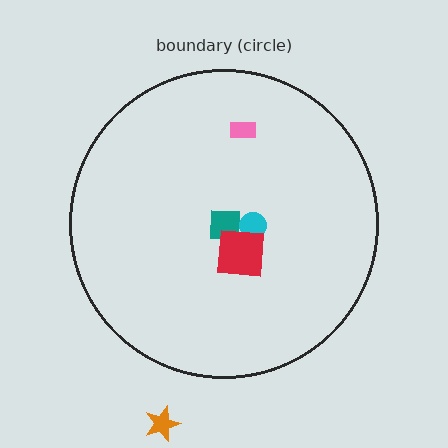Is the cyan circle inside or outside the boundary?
Inside.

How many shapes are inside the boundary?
4 inside, 1 outside.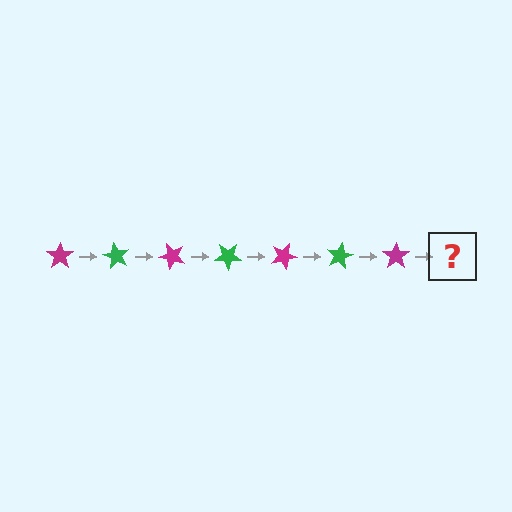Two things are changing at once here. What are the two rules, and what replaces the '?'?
The two rules are that it rotates 60 degrees each step and the color cycles through magenta and green. The '?' should be a green star, rotated 420 degrees from the start.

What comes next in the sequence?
The next element should be a green star, rotated 420 degrees from the start.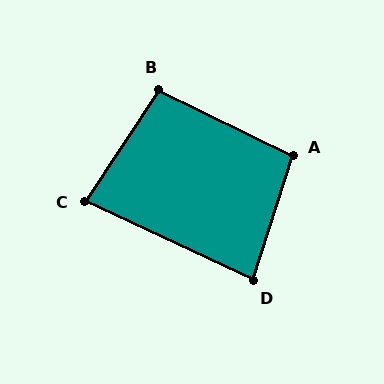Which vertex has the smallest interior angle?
C, at approximately 82 degrees.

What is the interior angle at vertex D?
Approximately 82 degrees (acute).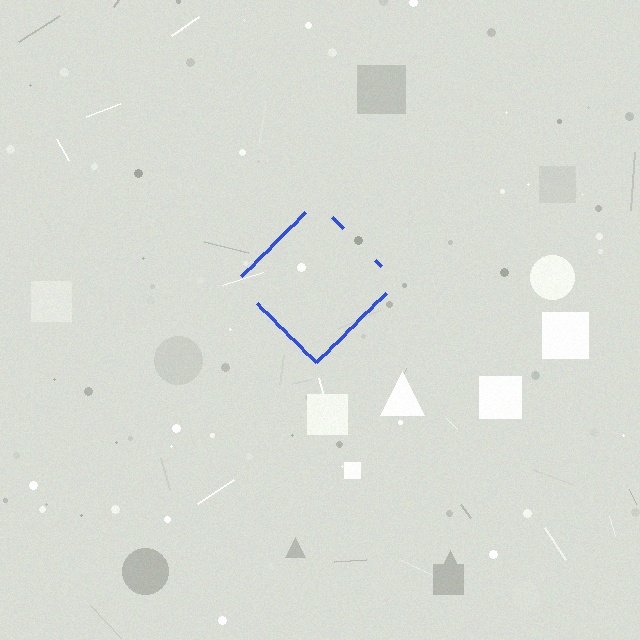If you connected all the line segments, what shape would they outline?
They would outline a diamond.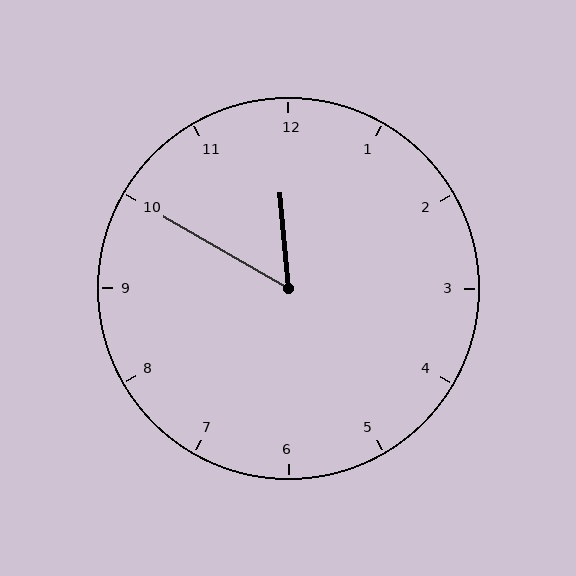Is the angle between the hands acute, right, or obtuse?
It is acute.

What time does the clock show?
11:50.